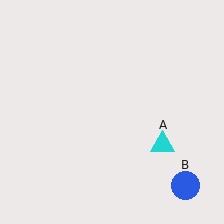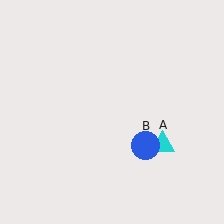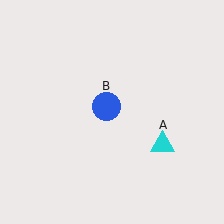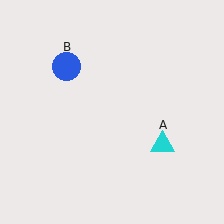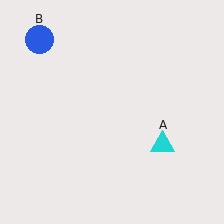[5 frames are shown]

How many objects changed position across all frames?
1 object changed position: blue circle (object B).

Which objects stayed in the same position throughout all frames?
Cyan triangle (object A) remained stationary.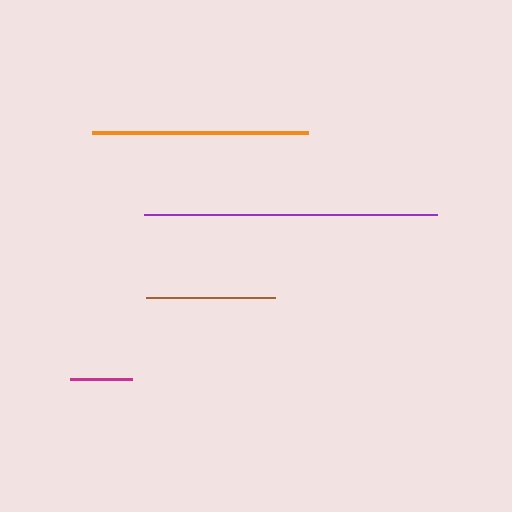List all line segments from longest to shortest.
From longest to shortest: purple, orange, brown, magenta.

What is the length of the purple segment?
The purple segment is approximately 293 pixels long.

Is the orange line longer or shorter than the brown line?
The orange line is longer than the brown line.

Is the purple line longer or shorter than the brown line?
The purple line is longer than the brown line.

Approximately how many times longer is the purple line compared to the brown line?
The purple line is approximately 2.3 times the length of the brown line.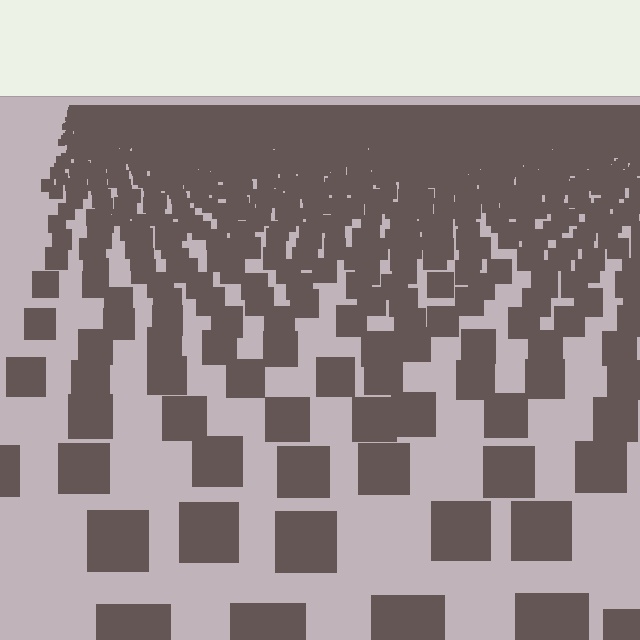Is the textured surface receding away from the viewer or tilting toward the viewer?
The surface is receding away from the viewer. Texture elements get smaller and denser toward the top.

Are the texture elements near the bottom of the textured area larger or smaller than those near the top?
Larger. Near the bottom, elements are closer to the viewer and appear at a bigger on-screen size.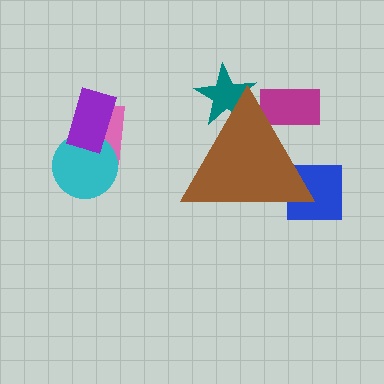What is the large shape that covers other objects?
A brown triangle.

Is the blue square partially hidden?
Yes, the blue square is partially hidden behind the brown triangle.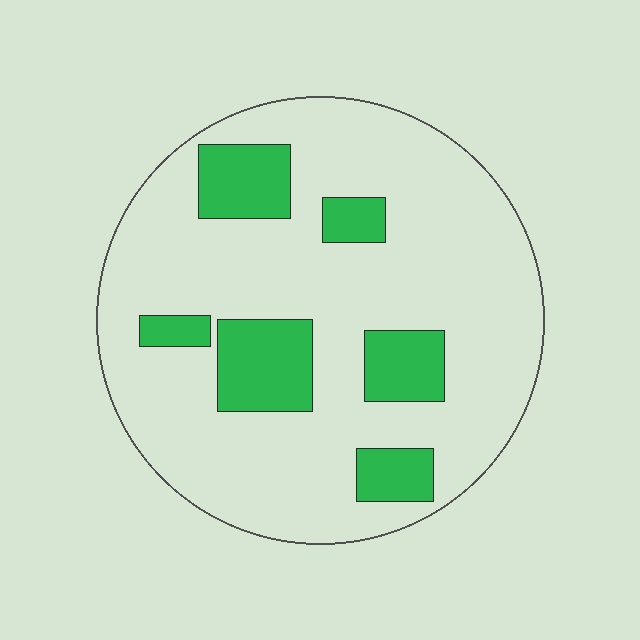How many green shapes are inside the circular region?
6.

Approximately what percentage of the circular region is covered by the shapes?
Approximately 20%.